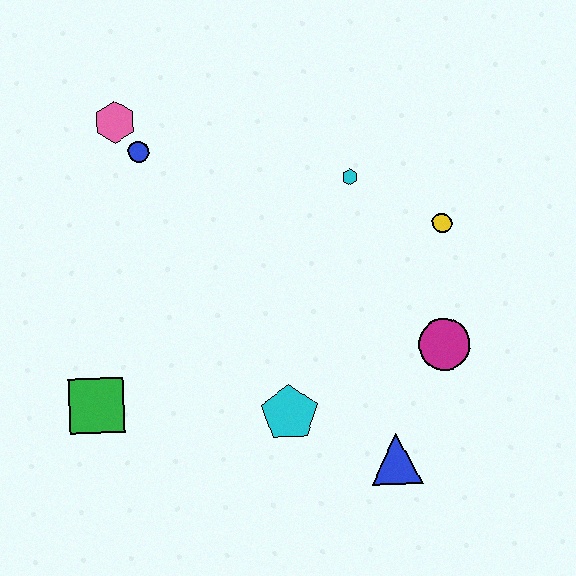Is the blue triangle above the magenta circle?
No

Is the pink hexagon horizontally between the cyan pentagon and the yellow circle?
No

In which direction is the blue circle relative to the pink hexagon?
The blue circle is below the pink hexagon.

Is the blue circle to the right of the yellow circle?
No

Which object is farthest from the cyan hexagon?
The green square is farthest from the cyan hexagon.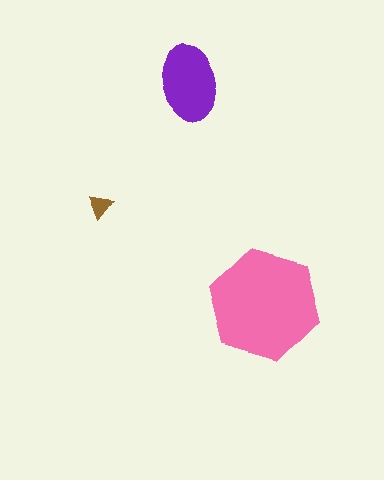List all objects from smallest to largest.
The brown triangle, the purple ellipse, the pink hexagon.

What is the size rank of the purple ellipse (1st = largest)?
2nd.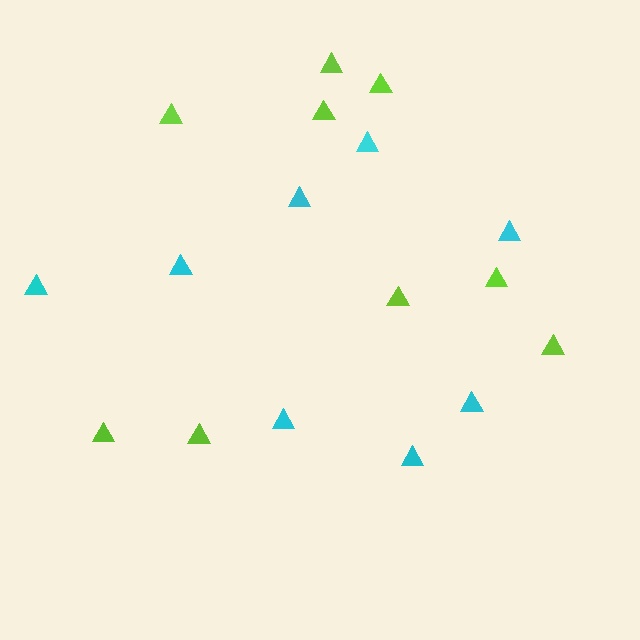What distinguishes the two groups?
There are 2 groups: one group of cyan triangles (8) and one group of lime triangles (9).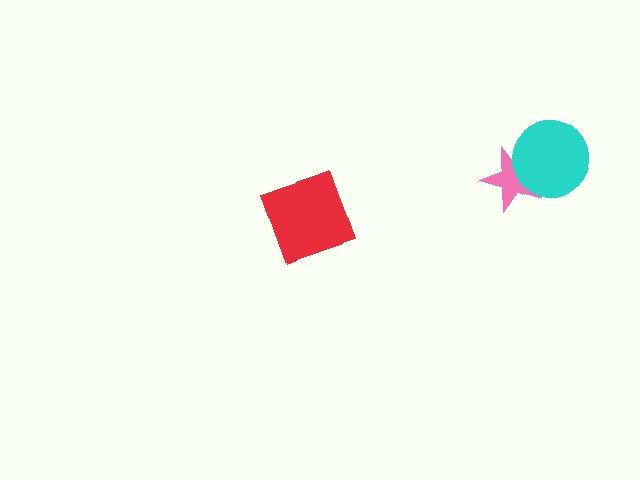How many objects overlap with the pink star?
1 object overlaps with the pink star.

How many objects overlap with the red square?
0 objects overlap with the red square.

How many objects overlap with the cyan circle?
1 object overlaps with the cyan circle.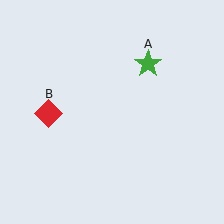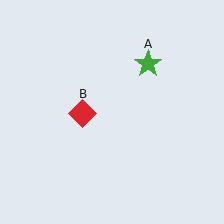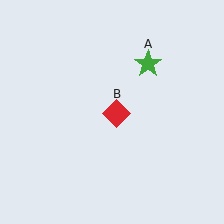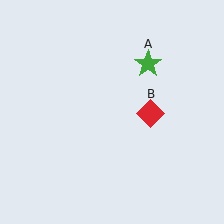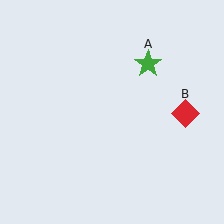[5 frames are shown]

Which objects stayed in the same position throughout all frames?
Green star (object A) remained stationary.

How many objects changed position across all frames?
1 object changed position: red diamond (object B).